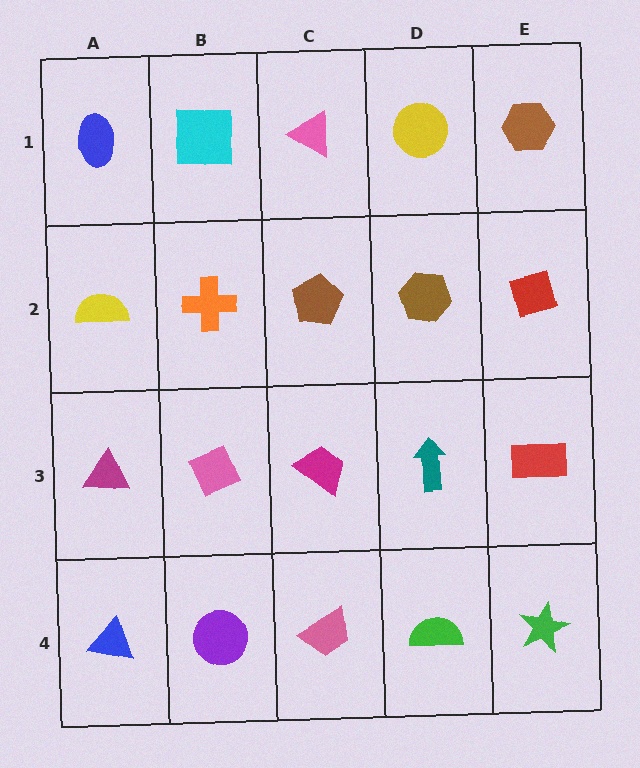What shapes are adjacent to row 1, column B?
An orange cross (row 2, column B), a blue ellipse (row 1, column A), a pink triangle (row 1, column C).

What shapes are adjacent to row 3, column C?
A brown pentagon (row 2, column C), a pink trapezoid (row 4, column C), a pink diamond (row 3, column B), a teal arrow (row 3, column D).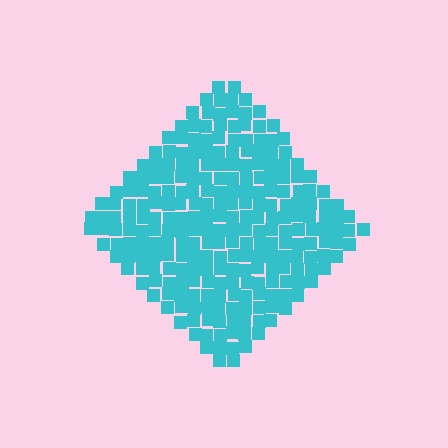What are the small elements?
The small elements are squares.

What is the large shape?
The large shape is a diamond.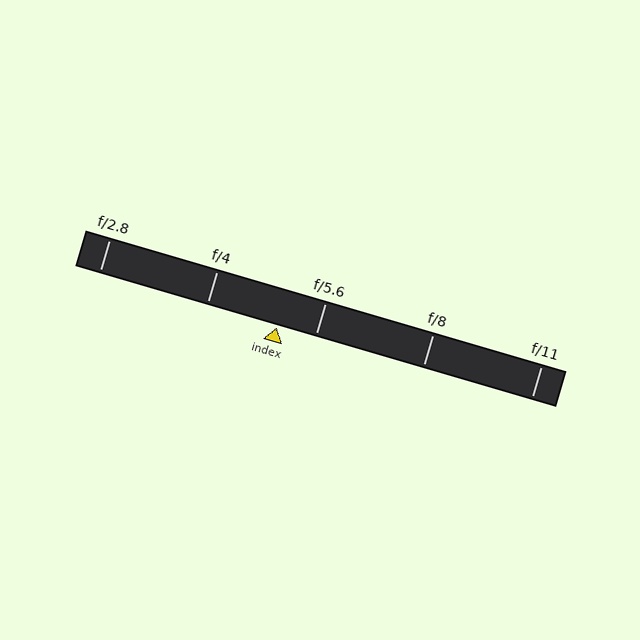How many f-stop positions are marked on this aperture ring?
There are 5 f-stop positions marked.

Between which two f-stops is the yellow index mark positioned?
The index mark is between f/4 and f/5.6.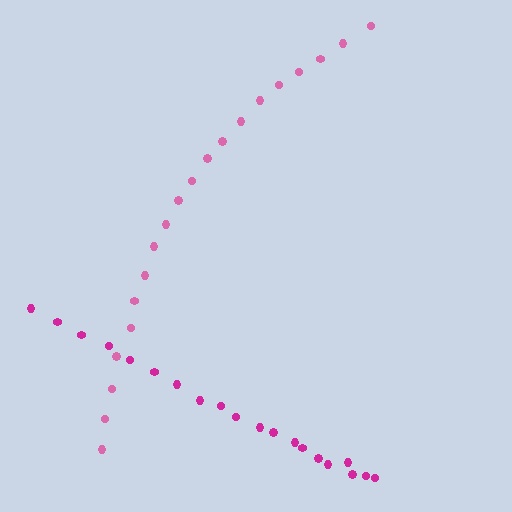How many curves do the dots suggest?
There are 2 distinct paths.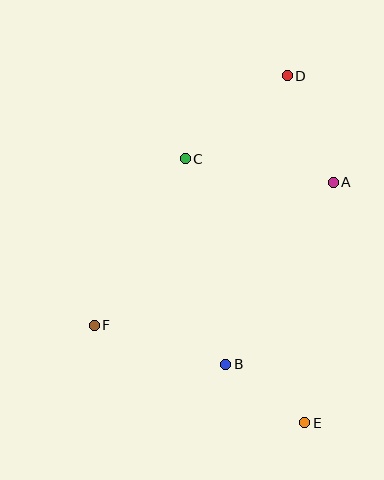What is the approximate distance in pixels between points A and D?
The distance between A and D is approximately 116 pixels.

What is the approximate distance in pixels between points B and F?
The distance between B and F is approximately 137 pixels.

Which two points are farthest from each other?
Points D and E are farthest from each other.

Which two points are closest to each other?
Points B and E are closest to each other.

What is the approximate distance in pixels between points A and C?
The distance between A and C is approximately 150 pixels.